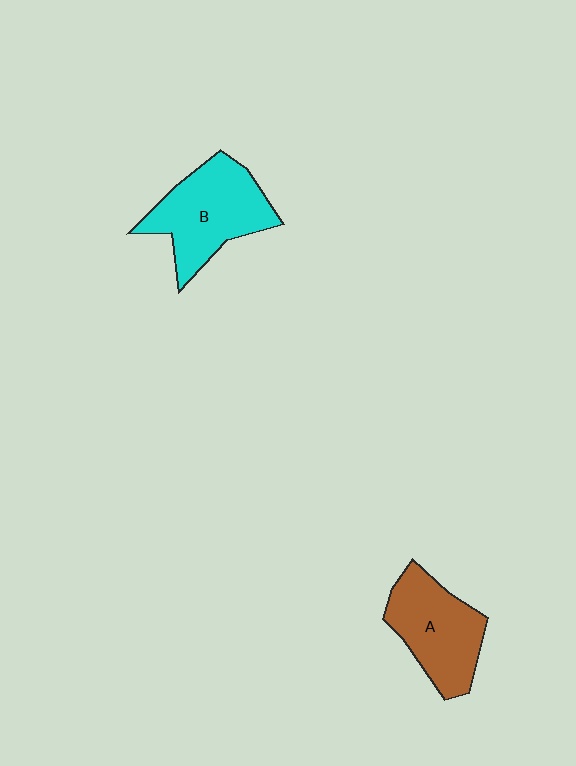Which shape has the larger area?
Shape B (cyan).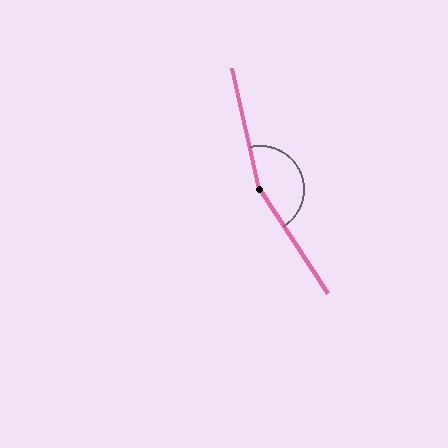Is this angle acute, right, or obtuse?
It is obtuse.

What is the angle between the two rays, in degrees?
Approximately 159 degrees.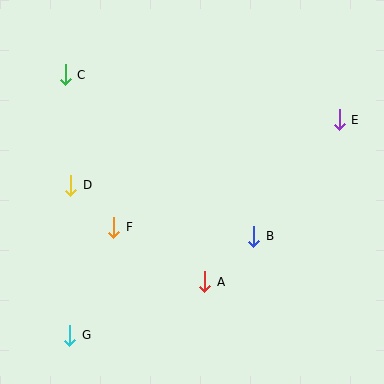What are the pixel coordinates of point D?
Point D is at (71, 185).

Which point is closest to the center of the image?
Point B at (254, 236) is closest to the center.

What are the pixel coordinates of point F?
Point F is at (114, 227).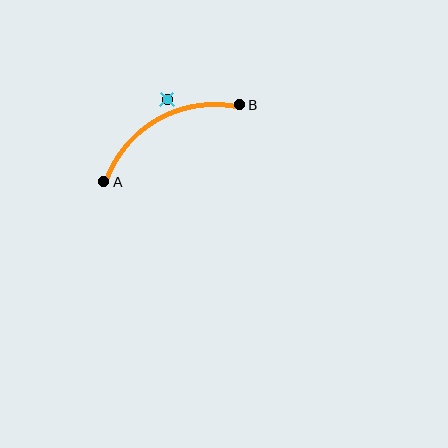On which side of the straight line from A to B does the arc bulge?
The arc bulges above the straight line connecting A and B.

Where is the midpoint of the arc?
The arc midpoint is the point on the curve farthest from the straight line joining A and B. It sits above that line.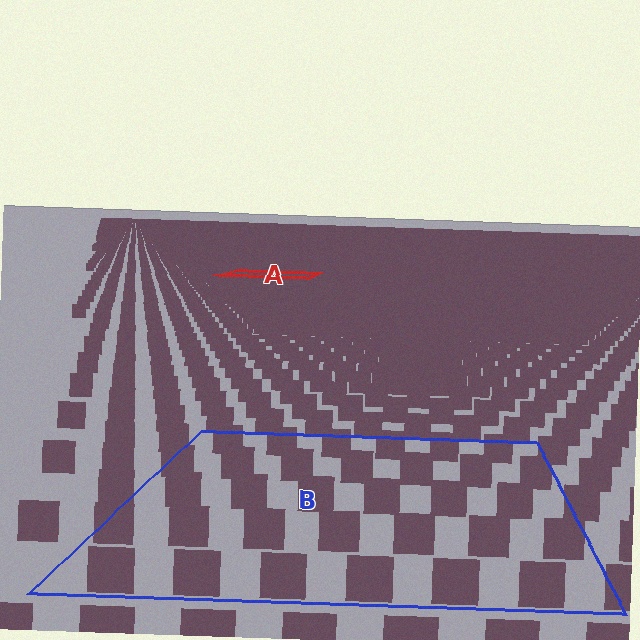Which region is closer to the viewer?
Region B is closer. The texture elements there are larger and more spread out.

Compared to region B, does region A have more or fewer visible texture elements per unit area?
Region A has more texture elements per unit area — they are packed more densely because it is farther away.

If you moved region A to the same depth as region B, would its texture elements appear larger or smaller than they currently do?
They would appear larger. At a closer depth, the same texture elements are projected at a bigger on-screen size.